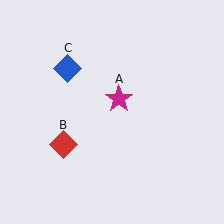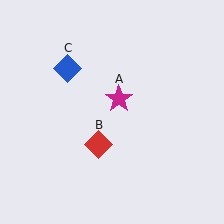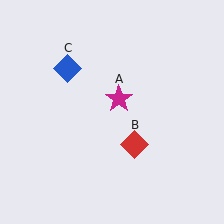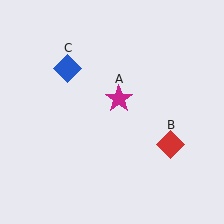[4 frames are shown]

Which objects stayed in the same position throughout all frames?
Magenta star (object A) and blue diamond (object C) remained stationary.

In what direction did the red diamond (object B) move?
The red diamond (object B) moved right.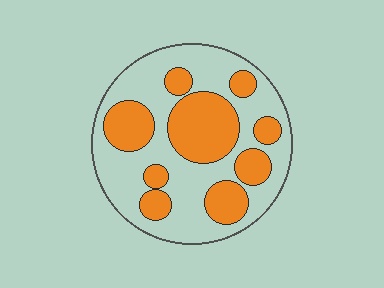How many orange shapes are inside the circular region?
9.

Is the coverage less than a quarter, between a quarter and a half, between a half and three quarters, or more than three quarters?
Between a quarter and a half.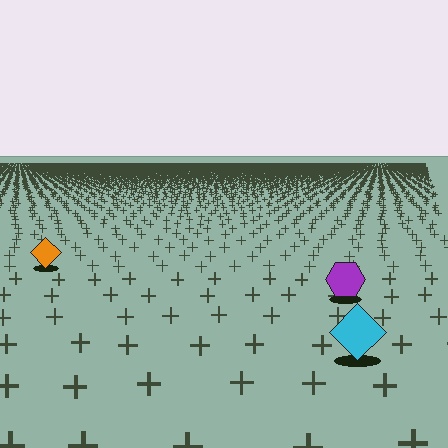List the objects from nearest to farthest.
From nearest to farthest: the cyan diamond, the purple hexagon, the orange diamond.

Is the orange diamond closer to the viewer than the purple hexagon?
No. The purple hexagon is closer — you can tell from the texture gradient: the ground texture is coarser near it.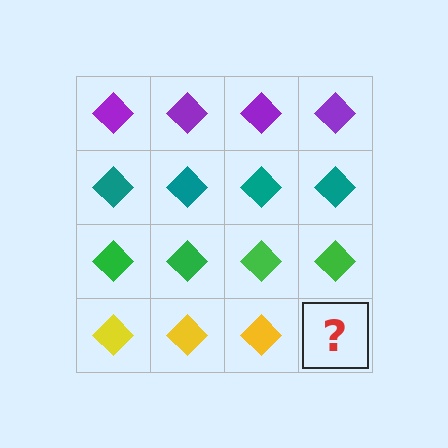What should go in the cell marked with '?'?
The missing cell should contain a yellow diamond.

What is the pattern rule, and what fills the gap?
The rule is that each row has a consistent color. The gap should be filled with a yellow diamond.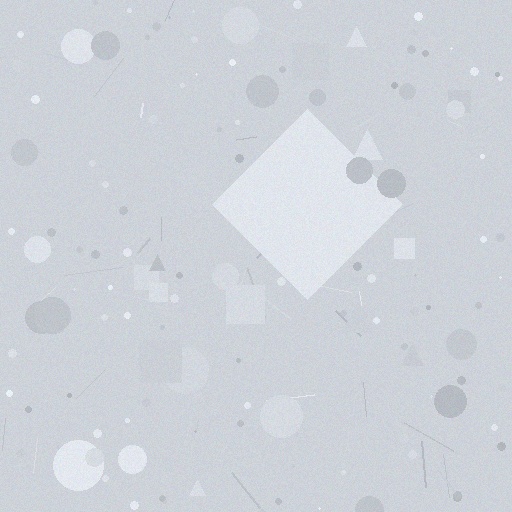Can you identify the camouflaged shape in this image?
The camouflaged shape is a diamond.